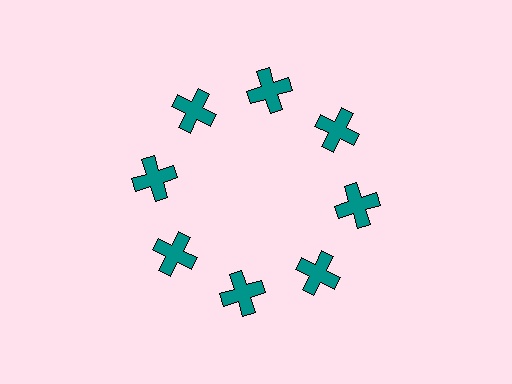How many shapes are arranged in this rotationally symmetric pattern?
There are 8 shapes, arranged in 8 groups of 1.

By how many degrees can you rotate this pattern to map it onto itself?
The pattern maps onto itself every 45 degrees of rotation.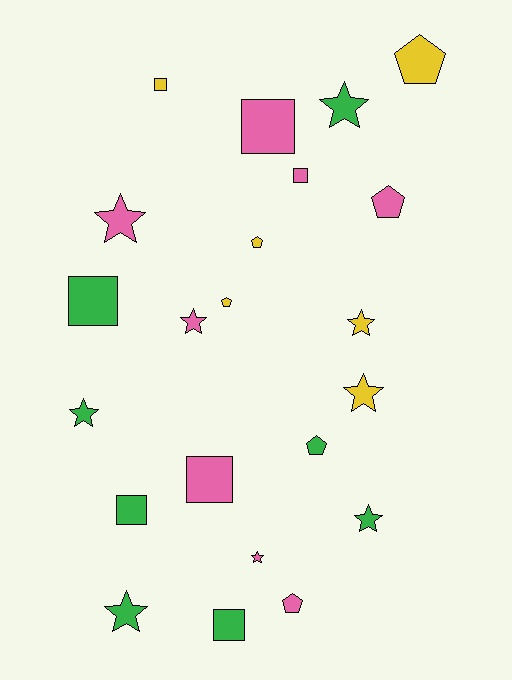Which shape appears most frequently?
Star, with 9 objects.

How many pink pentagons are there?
There are 2 pink pentagons.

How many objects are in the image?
There are 22 objects.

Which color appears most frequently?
Green, with 8 objects.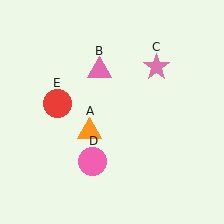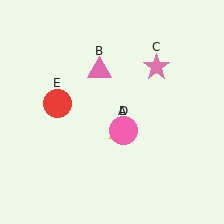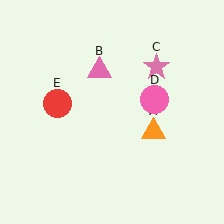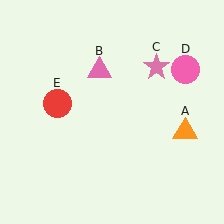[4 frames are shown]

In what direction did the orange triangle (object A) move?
The orange triangle (object A) moved right.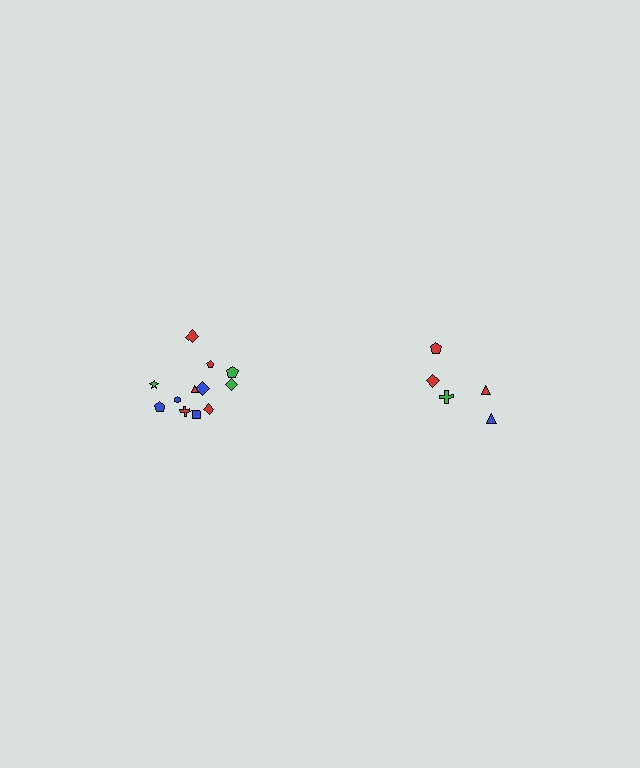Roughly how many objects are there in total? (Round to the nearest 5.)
Roughly 15 objects in total.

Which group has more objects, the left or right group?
The left group.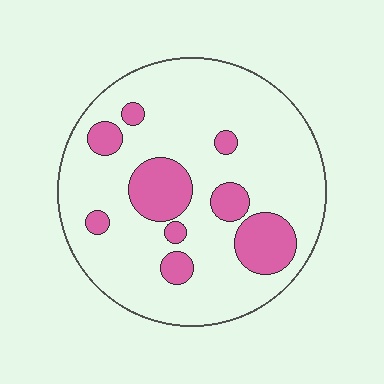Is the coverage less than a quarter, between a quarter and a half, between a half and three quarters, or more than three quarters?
Less than a quarter.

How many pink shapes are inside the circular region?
9.